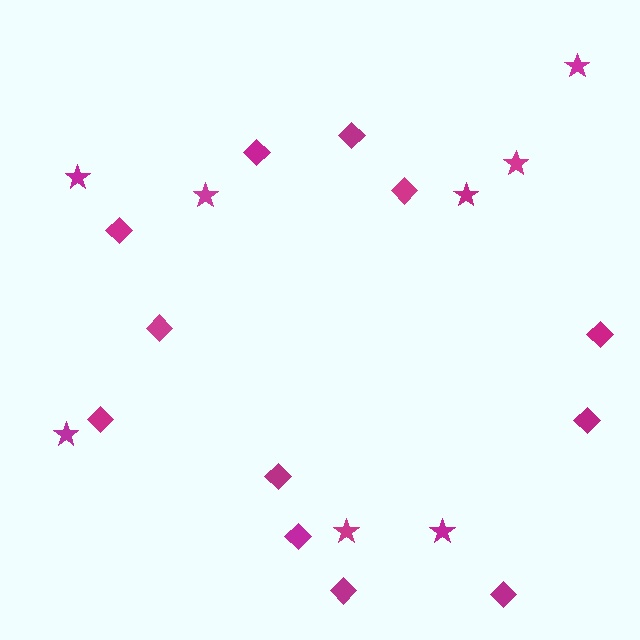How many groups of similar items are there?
There are 2 groups: one group of stars (8) and one group of diamonds (12).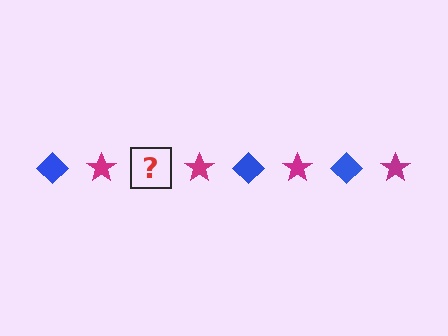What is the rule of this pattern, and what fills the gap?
The rule is that the pattern alternates between blue diamond and magenta star. The gap should be filled with a blue diamond.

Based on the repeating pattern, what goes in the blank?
The blank should be a blue diamond.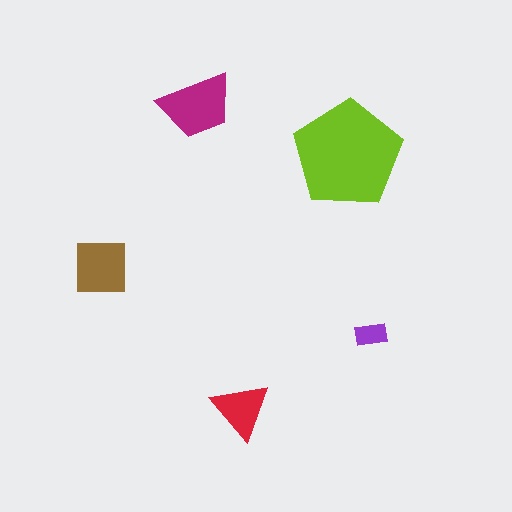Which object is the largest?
The lime pentagon.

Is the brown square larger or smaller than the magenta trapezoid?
Smaller.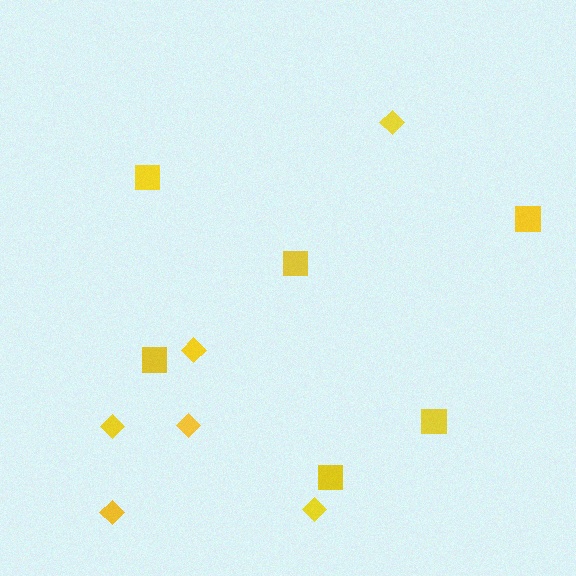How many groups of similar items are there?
There are 2 groups: one group of squares (6) and one group of diamonds (6).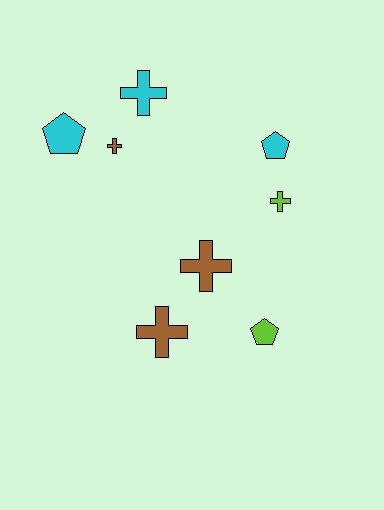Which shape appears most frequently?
Cross, with 5 objects.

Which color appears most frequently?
Brown, with 3 objects.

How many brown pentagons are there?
There are no brown pentagons.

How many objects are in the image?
There are 8 objects.